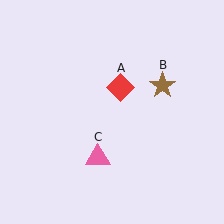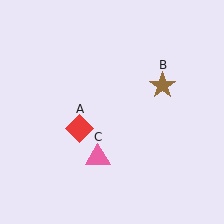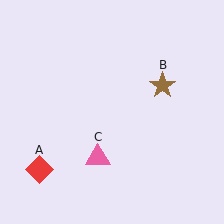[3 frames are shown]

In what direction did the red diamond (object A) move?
The red diamond (object A) moved down and to the left.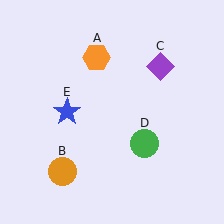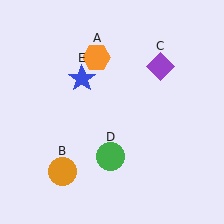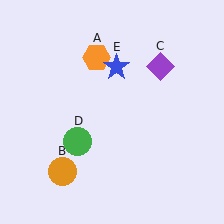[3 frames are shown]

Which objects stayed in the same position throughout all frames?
Orange hexagon (object A) and orange circle (object B) and purple diamond (object C) remained stationary.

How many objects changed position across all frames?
2 objects changed position: green circle (object D), blue star (object E).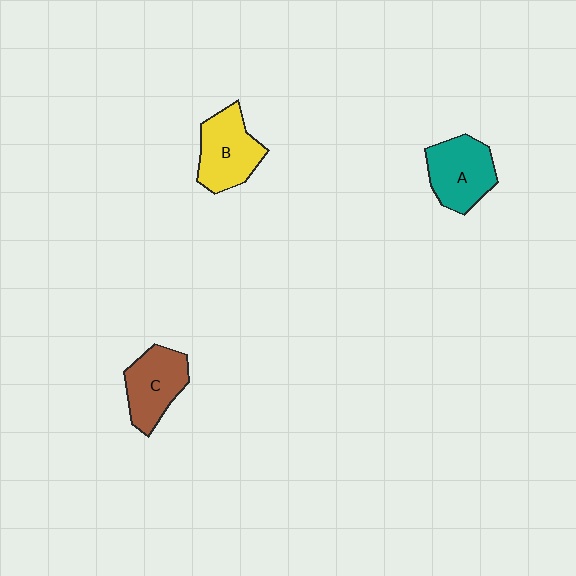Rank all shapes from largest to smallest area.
From largest to smallest: A (teal), B (yellow), C (brown).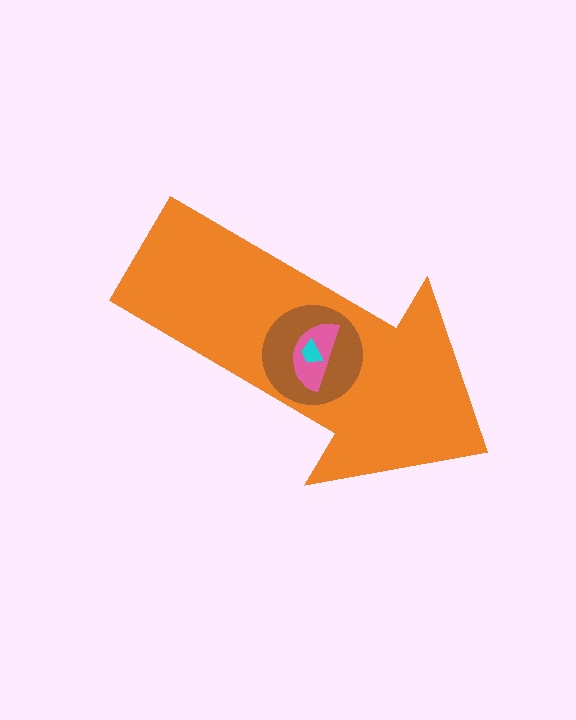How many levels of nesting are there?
4.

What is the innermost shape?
The cyan trapezoid.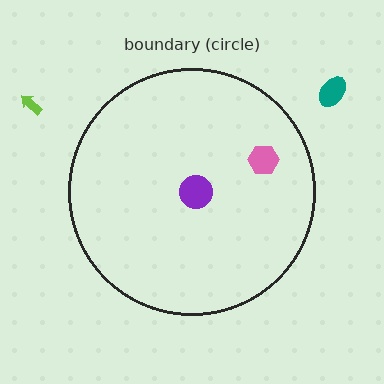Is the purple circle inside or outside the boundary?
Inside.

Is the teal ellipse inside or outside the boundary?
Outside.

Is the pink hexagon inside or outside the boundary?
Inside.